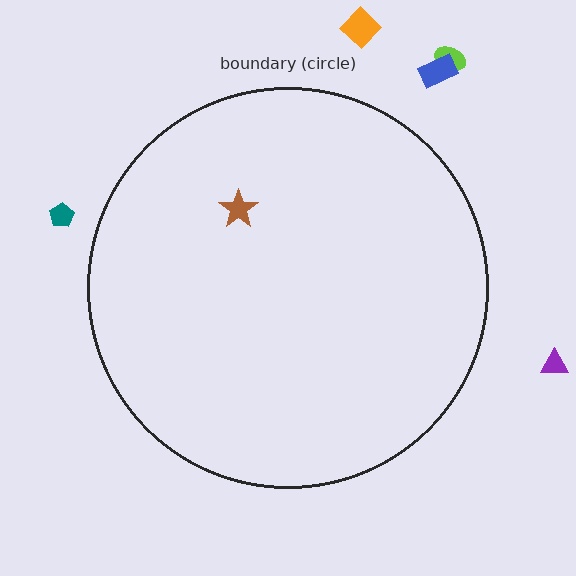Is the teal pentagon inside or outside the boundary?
Outside.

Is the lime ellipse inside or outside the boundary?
Outside.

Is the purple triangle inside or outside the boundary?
Outside.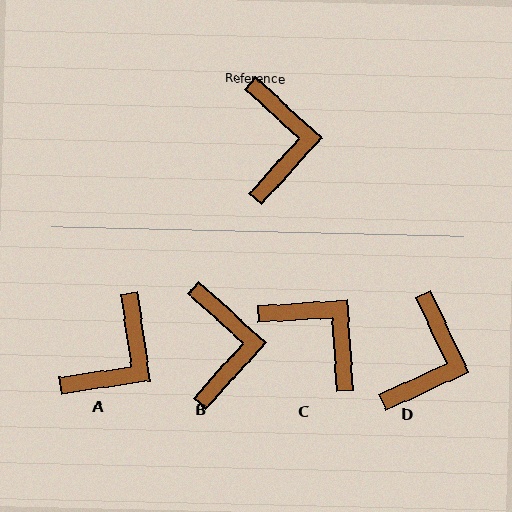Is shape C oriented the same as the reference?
No, it is off by about 46 degrees.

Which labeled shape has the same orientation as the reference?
B.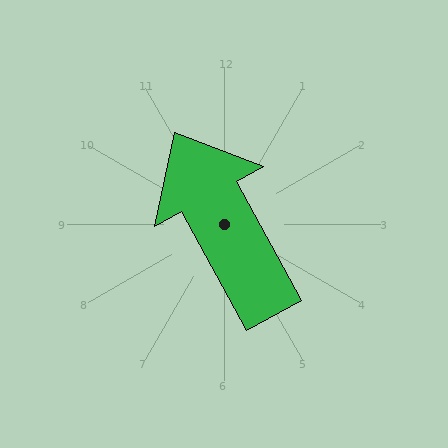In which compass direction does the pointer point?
Northwest.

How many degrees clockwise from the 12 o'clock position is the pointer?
Approximately 331 degrees.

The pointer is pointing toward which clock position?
Roughly 11 o'clock.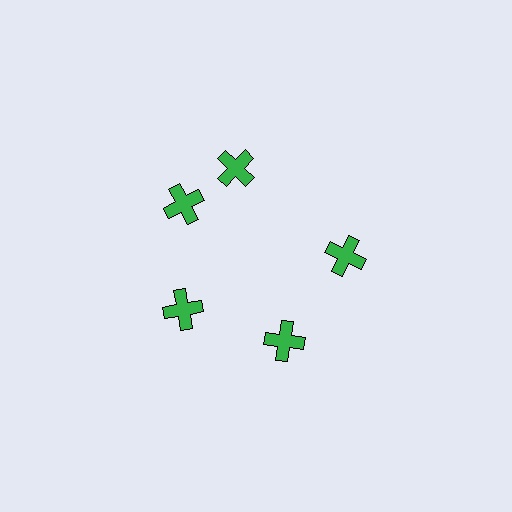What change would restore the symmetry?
The symmetry would be restored by rotating it back into even spacing with its neighbors so that all 5 crosses sit at equal angles and equal distance from the center.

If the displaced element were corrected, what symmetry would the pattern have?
It would have 5-fold rotational symmetry — the pattern would map onto itself every 72 degrees.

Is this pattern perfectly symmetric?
No. The 5 green crosses are arranged in a ring, but one element near the 1 o'clock position is rotated out of alignment along the ring, breaking the 5-fold rotational symmetry.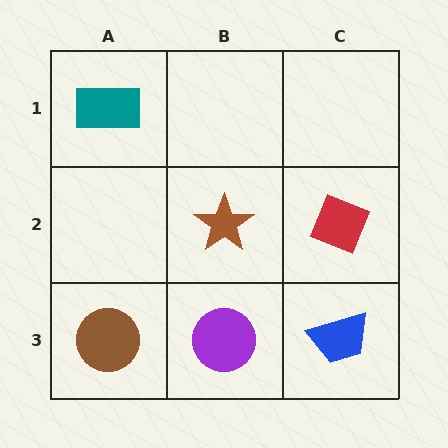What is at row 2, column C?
A red diamond.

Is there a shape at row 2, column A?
No, that cell is empty.